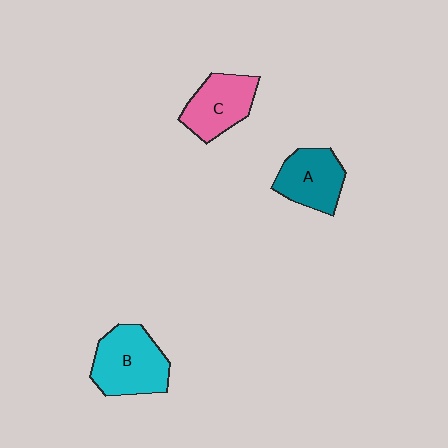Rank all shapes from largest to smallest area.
From largest to smallest: B (cyan), C (pink), A (teal).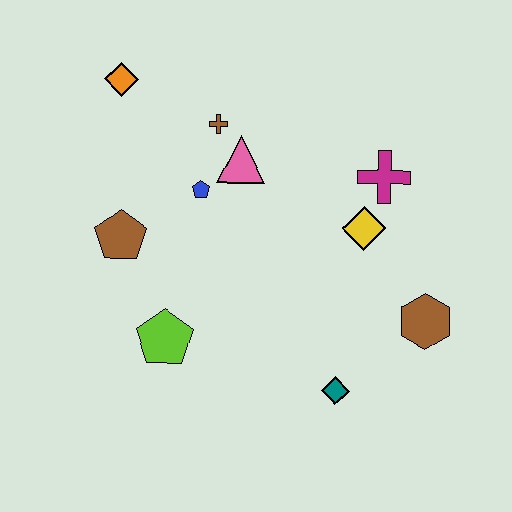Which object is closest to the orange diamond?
The brown cross is closest to the orange diamond.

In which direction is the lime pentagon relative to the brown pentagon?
The lime pentagon is below the brown pentagon.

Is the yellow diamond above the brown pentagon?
Yes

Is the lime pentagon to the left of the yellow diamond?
Yes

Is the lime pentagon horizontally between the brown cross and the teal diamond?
No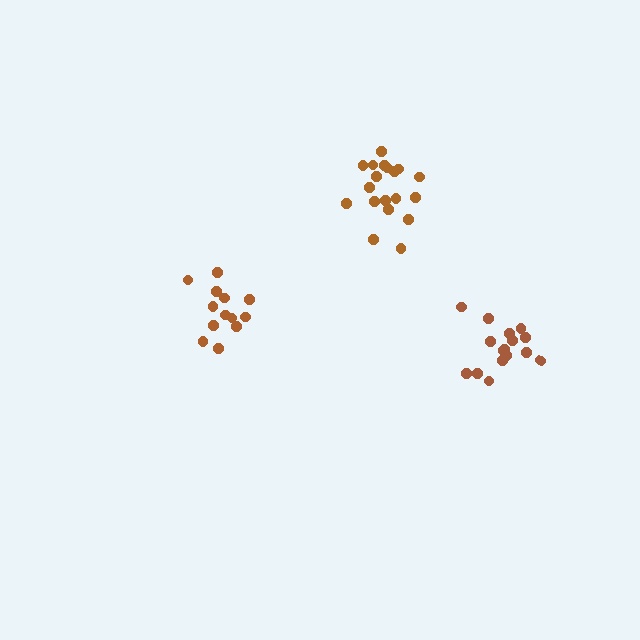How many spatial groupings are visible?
There are 3 spatial groupings.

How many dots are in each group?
Group 1: 16 dots, Group 2: 13 dots, Group 3: 19 dots (48 total).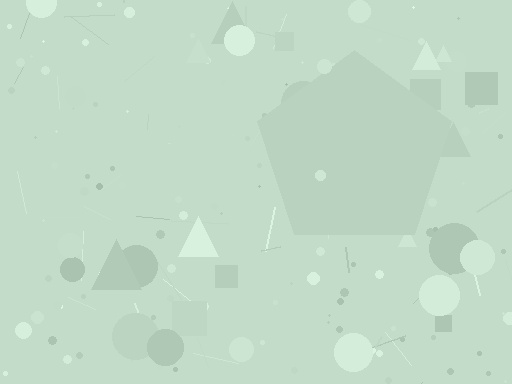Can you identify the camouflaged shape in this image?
The camouflaged shape is a pentagon.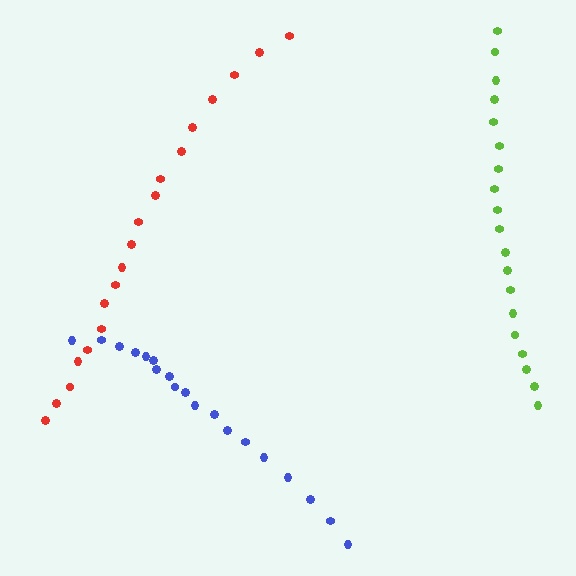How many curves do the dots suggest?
There are 3 distinct paths.